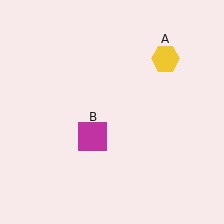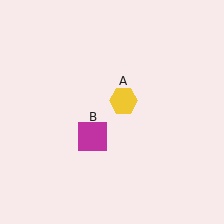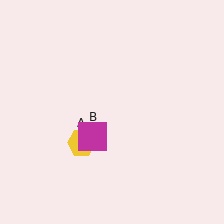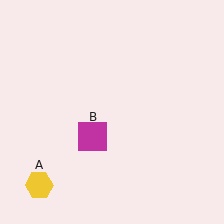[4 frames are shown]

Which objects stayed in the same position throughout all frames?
Magenta square (object B) remained stationary.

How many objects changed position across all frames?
1 object changed position: yellow hexagon (object A).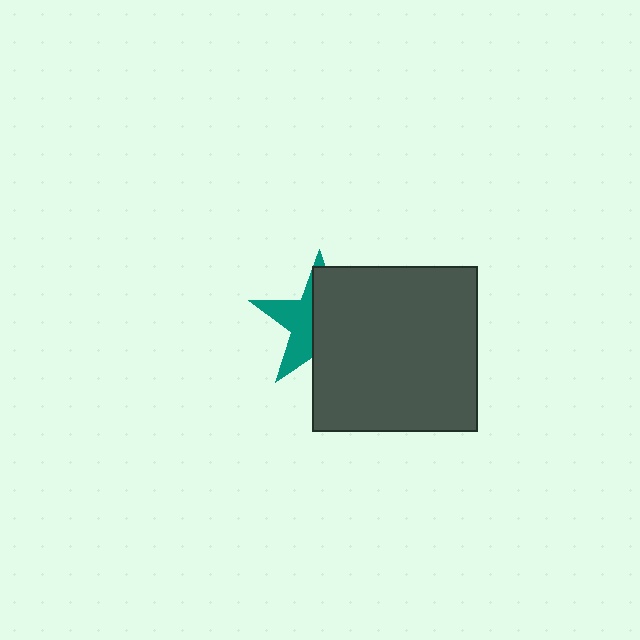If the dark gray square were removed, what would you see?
You would see the complete teal star.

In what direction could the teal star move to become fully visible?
The teal star could move left. That would shift it out from behind the dark gray square entirely.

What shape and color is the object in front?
The object in front is a dark gray square.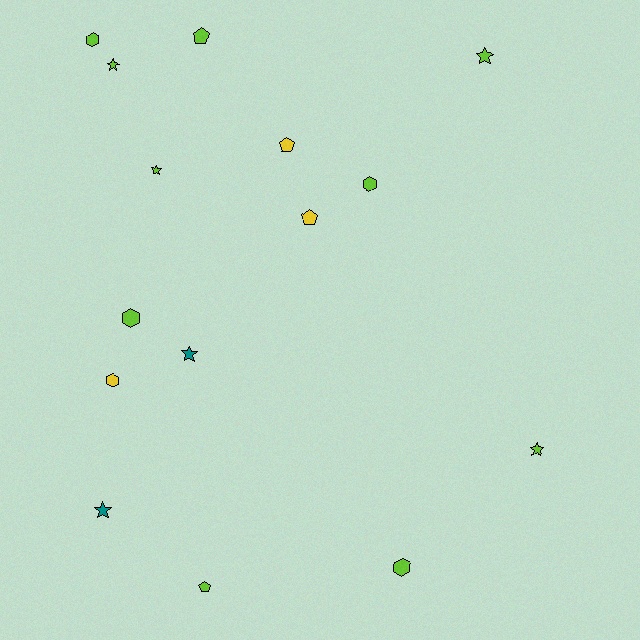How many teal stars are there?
There are 2 teal stars.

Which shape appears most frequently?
Star, with 6 objects.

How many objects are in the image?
There are 15 objects.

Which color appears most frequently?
Lime, with 10 objects.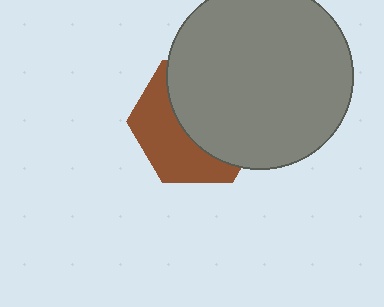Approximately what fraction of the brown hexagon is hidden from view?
Roughly 58% of the brown hexagon is hidden behind the gray circle.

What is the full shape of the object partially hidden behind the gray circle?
The partially hidden object is a brown hexagon.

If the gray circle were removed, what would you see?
You would see the complete brown hexagon.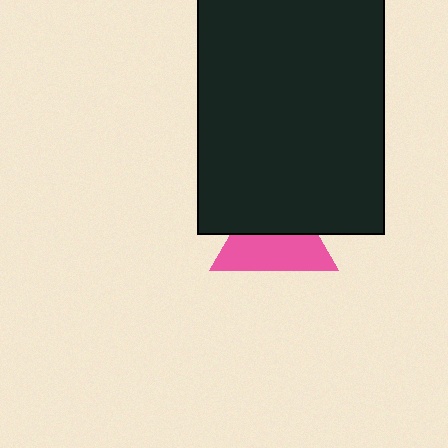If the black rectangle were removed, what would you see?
You would see the complete pink triangle.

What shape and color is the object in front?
The object in front is a black rectangle.